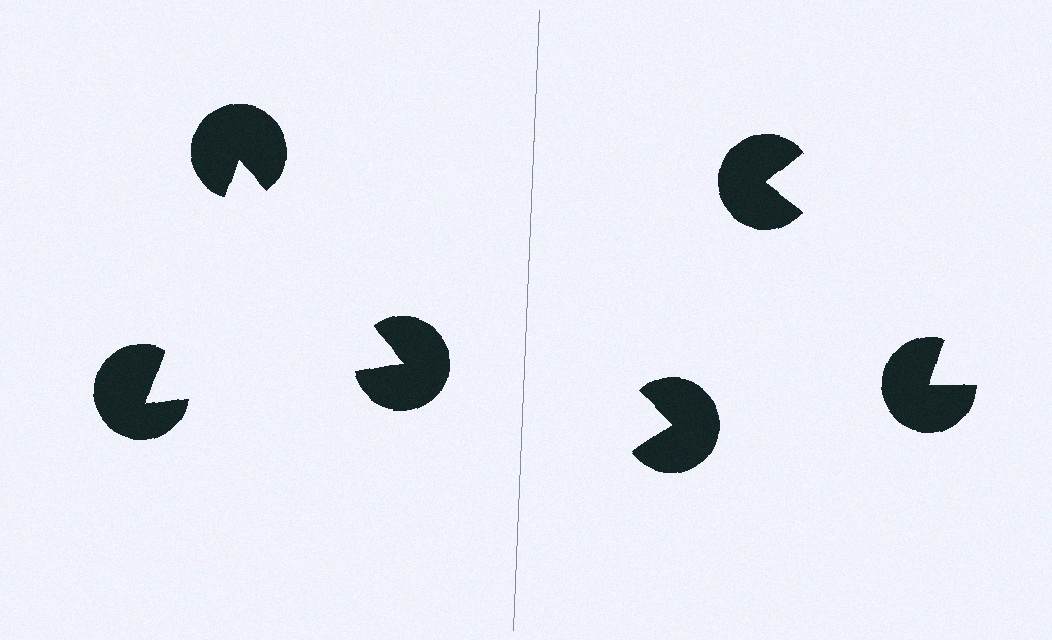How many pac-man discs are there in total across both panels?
6 — 3 on each side.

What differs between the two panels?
The pac-man discs are positioned identically on both sides; only the wedge orientations differ. On the left they align to a triangle; on the right they are misaligned.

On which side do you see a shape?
An illusory triangle appears on the left side. On the right side the wedge cuts are rotated, so no coherent shape forms.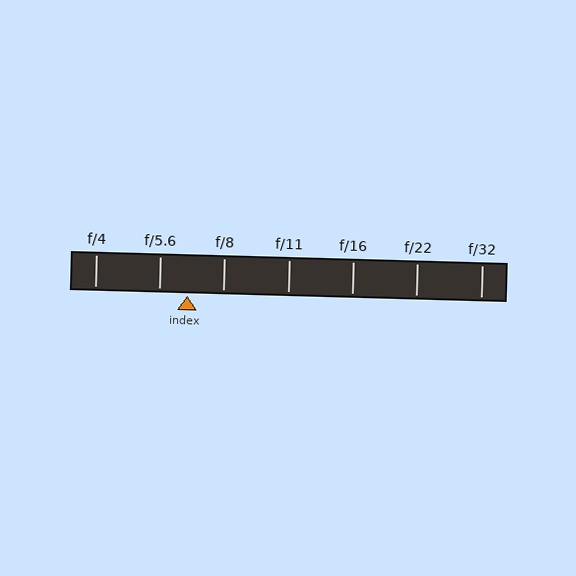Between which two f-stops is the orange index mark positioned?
The index mark is between f/5.6 and f/8.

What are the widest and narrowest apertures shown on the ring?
The widest aperture shown is f/4 and the narrowest is f/32.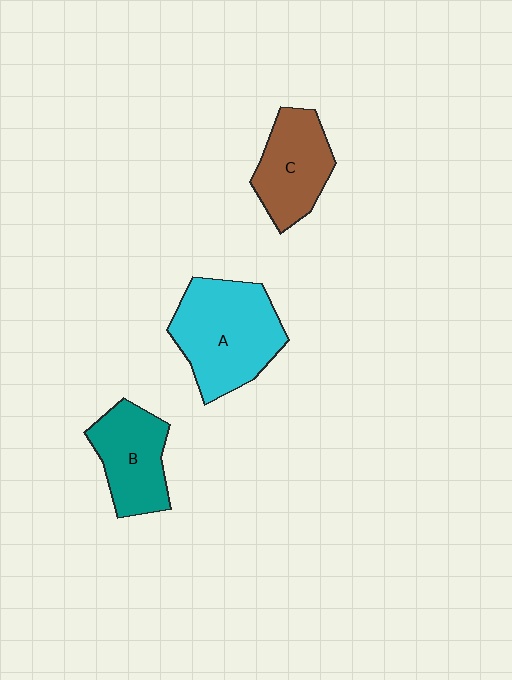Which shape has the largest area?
Shape A (cyan).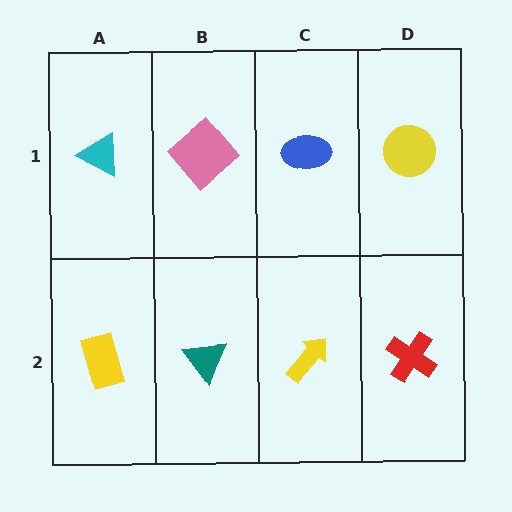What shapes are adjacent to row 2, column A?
A cyan triangle (row 1, column A), a teal triangle (row 2, column B).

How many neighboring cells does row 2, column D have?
2.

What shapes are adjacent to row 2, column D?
A yellow circle (row 1, column D), a yellow arrow (row 2, column C).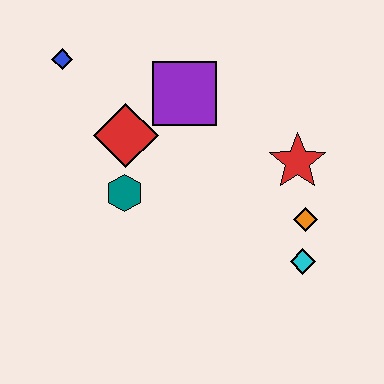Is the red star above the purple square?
No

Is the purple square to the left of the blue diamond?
No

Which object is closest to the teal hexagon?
The red diamond is closest to the teal hexagon.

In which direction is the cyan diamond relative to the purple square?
The cyan diamond is below the purple square.